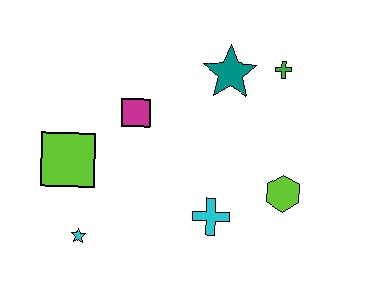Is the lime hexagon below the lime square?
Yes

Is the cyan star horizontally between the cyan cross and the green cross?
No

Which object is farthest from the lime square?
The green cross is farthest from the lime square.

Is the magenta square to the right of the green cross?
No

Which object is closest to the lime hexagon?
The cyan cross is closest to the lime hexagon.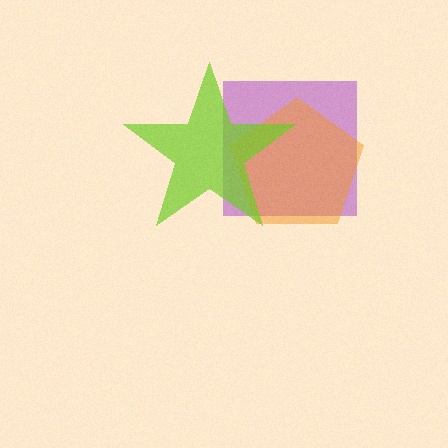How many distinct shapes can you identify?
There are 3 distinct shapes: a purple square, an orange pentagon, a lime star.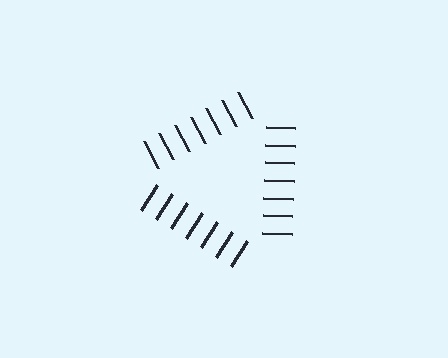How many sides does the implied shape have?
3 sides — the line-ends trace a triangle.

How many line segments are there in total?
21 — 7 along each of the 3 edges.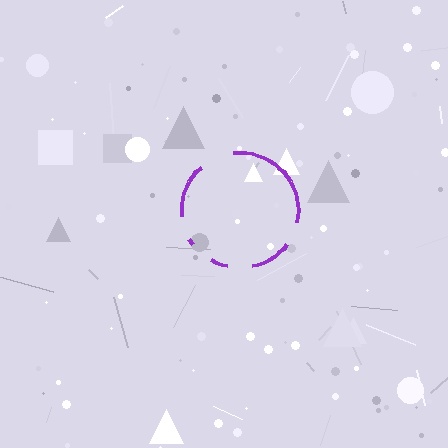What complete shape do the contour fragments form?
The contour fragments form a circle.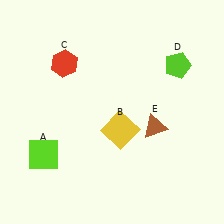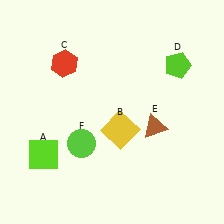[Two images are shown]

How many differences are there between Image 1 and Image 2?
There is 1 difference between the two images.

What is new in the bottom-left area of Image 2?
A lime circle (F) was added in the bottom-left area of Image 2.